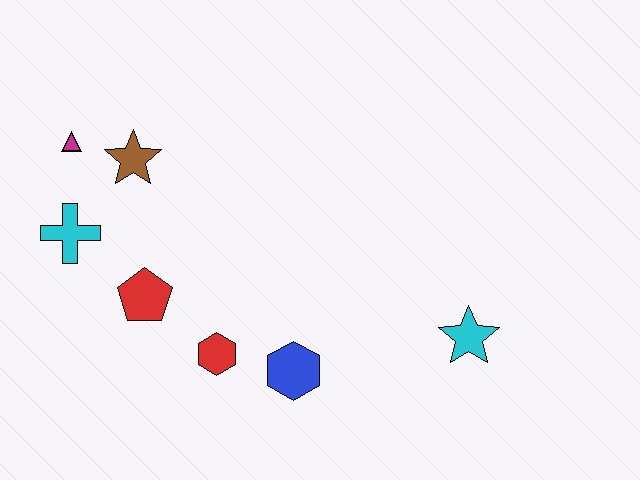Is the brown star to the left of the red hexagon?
Yes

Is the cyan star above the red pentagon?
No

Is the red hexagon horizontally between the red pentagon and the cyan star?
Yes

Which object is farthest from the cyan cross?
The cyan star is farthest from the cyan cross.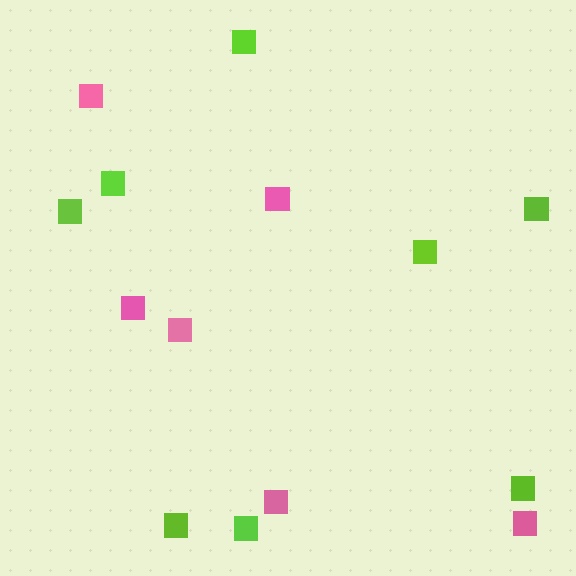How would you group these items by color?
There are 2 groups: one group of lime squares (8) and one group of pink squares (6).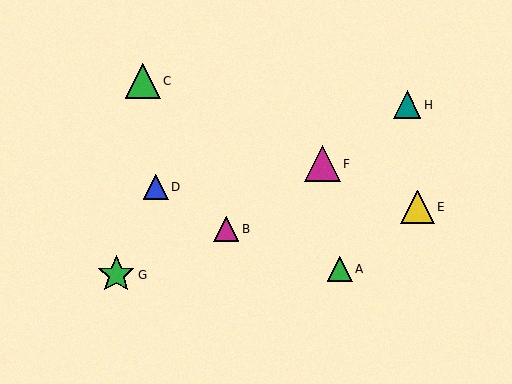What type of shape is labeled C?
Shape C is a green triangle.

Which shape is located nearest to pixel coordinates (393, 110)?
The teal triangle (labeled H) at (407, 105) is nearest to that location.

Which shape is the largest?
The green star (labeled G) is the largest.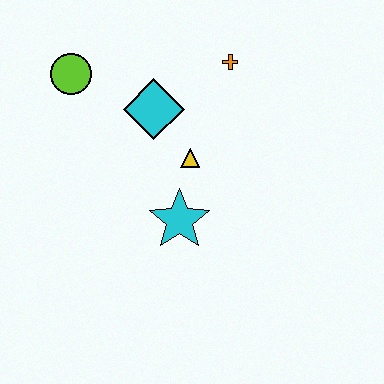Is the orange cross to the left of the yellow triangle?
No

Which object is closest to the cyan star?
The yellow triangle is closest to the cyan star.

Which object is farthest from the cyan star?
The lime circle is farthest from the cyan star.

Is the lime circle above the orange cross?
No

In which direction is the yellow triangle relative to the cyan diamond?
The yellow triangle is below the cyan diamond.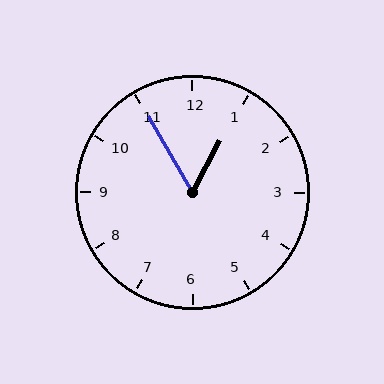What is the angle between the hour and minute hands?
Approximately 58 degrees.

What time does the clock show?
12:55.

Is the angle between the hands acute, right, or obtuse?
It is acute.